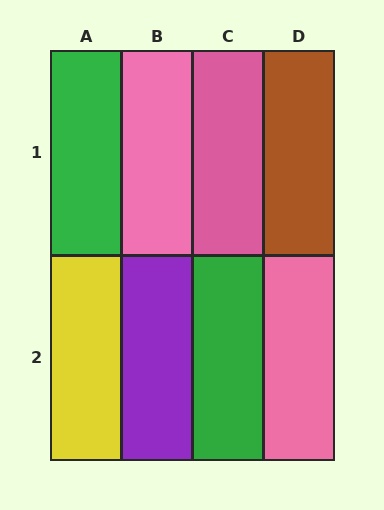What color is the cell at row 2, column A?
Yellow.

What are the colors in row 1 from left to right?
Green, pink, pink, brown.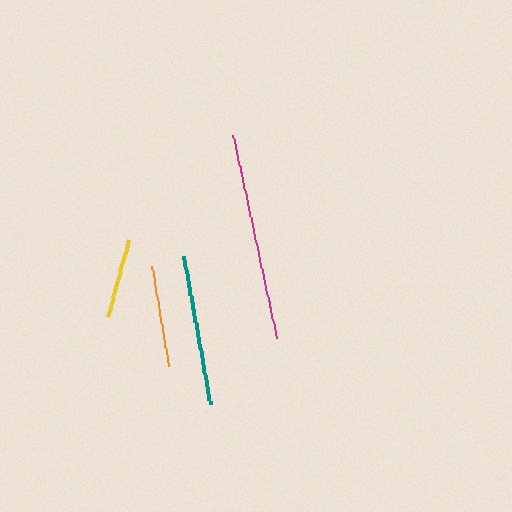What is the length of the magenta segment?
The magenta segment is approximately 208 pixels long.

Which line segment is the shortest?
The yellow line is the shortest at approximately 79 pixels.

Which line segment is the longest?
The magenta line is the longest at approximately 208 pixels.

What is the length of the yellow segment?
The yellow segment is approximately 79 pixels long.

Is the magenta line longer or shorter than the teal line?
The magenta line is longer than the teal line.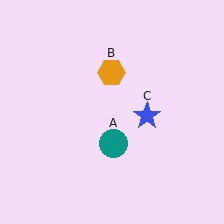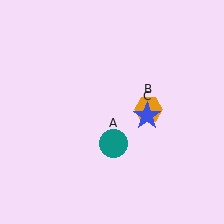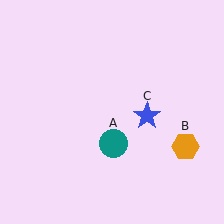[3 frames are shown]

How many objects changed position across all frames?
1 object changed position: orange hexagon (object B).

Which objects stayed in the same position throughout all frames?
Teal circle (object A) and blue star (object C) remained stationary.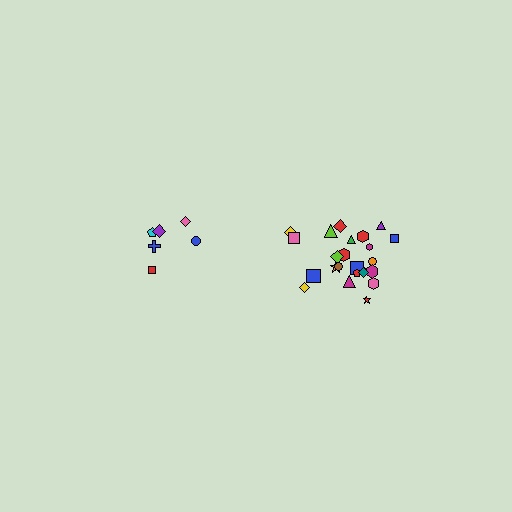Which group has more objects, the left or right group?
The right group.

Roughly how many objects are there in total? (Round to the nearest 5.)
Roughly 30 objects in total.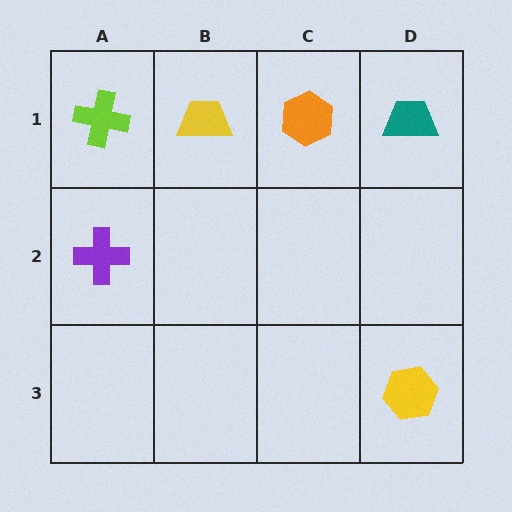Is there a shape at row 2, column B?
No, that cell is empty.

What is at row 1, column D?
A teal trapezoid.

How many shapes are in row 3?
1 shape.